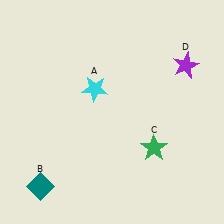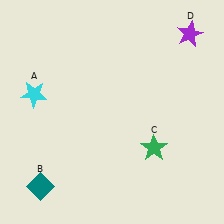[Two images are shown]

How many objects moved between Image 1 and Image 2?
2 objects moved between the two images.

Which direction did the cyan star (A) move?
The cyan star (A) moved left.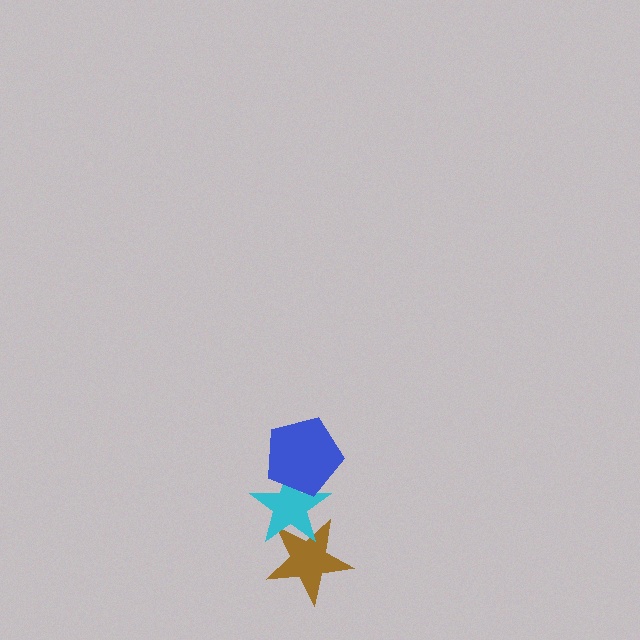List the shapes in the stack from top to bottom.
From top to bottom: the blue pentagon, the cyan star, the brown star.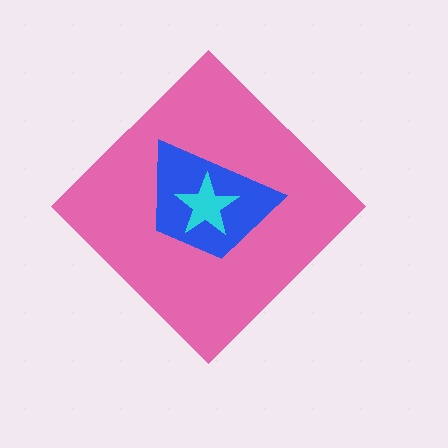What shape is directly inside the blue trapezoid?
The cyan star.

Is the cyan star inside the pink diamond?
Yes.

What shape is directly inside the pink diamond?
The blue trapezoid.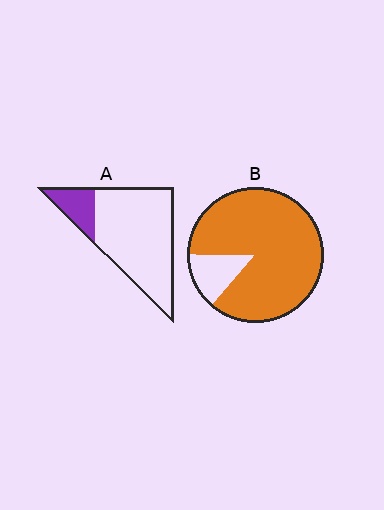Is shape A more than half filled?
No.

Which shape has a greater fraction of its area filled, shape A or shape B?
Shape B.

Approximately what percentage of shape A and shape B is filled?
A is approximately 20% and B is approximately 85%.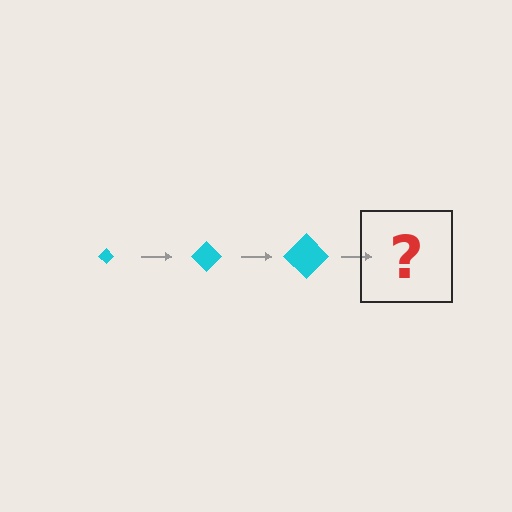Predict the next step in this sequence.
The next step is a cyan diamond, larger than the previous one.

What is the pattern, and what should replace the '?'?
The pattern is that the diamond gets progressively larger each step. The '?' should be a cyan diamond, larger than the previous one.